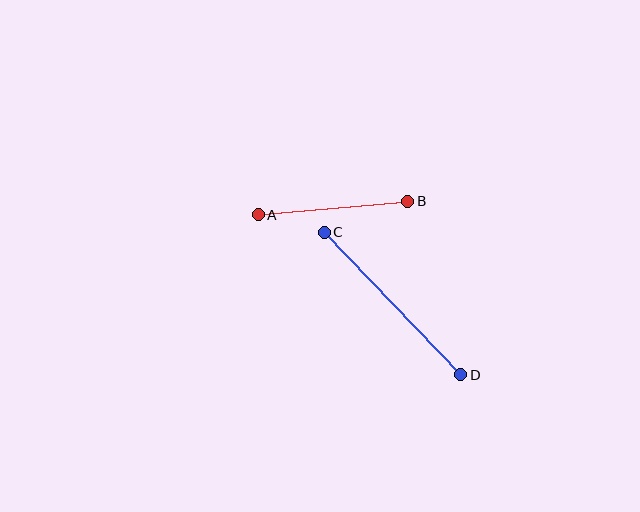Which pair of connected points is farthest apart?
Points C and D are farthest apart.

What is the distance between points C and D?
The distance is approximately 198 pixels.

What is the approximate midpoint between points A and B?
The midpoint is at approximately (333, 208) pixels.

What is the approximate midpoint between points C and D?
The midpoint is at approximately (392, 304) pixels.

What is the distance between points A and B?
The distance is approximately 150 pixels.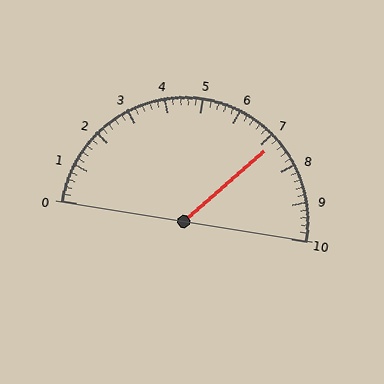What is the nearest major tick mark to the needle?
The nearest major tick mark is 7.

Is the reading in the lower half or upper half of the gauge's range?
The reading is in the upper half of the range (0 to 10).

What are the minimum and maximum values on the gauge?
The gauge ranges from 0 to 10.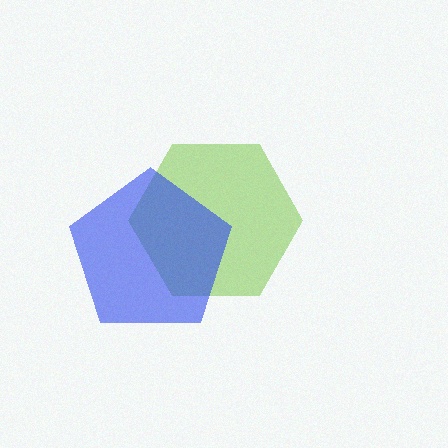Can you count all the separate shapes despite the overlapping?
Yes, there are 2 separate shapes.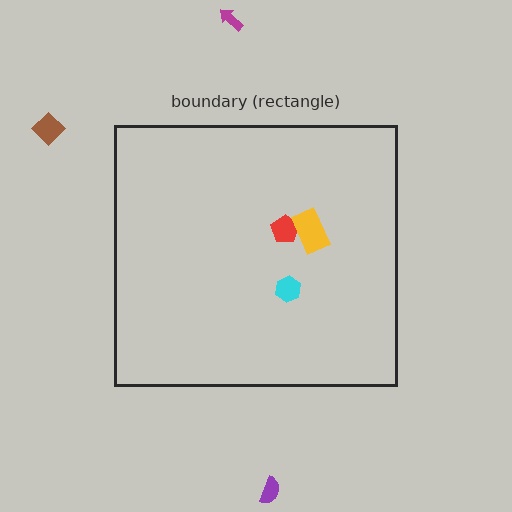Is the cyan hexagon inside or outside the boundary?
Inside.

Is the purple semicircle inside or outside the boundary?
Outside.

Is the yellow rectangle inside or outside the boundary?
Inside.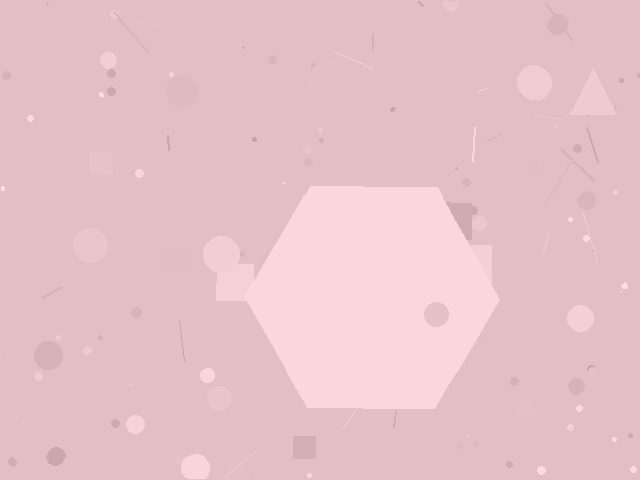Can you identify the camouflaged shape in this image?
The camouflaged shape is a hexagon.